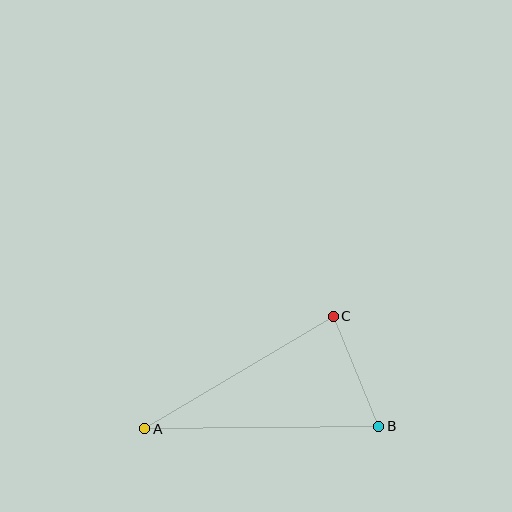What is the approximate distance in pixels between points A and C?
The distance between A and C is approximately 219 pixels.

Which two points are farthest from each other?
Points A and B are farthest from each other.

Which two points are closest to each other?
Points B and C are closest to each other.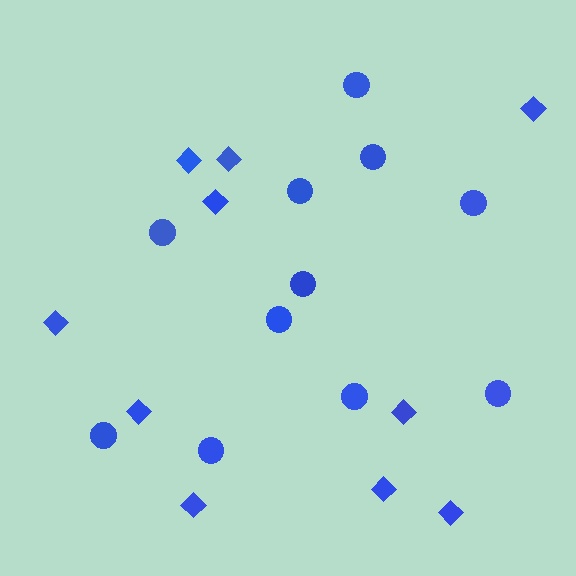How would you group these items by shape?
There are 2 groups: one group of circles (11) and one group of diamonds (10).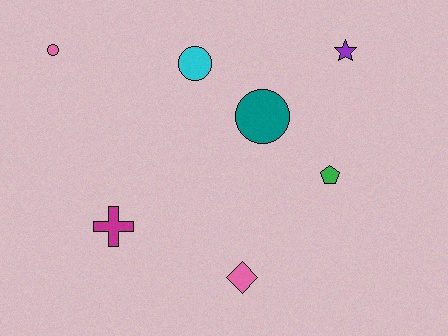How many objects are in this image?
There are 7 objects.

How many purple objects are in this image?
There is 1 purple object.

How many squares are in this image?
There are no squares.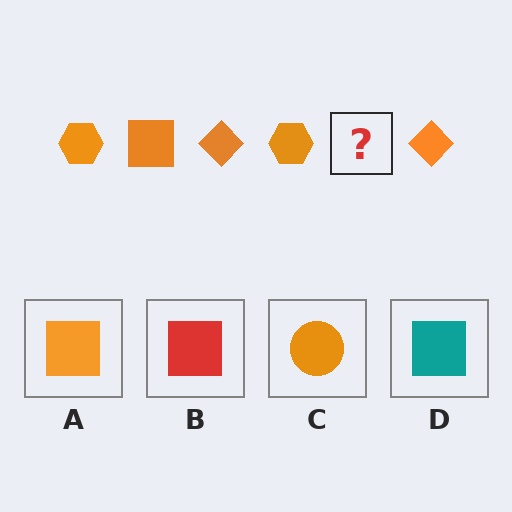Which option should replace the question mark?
Option A.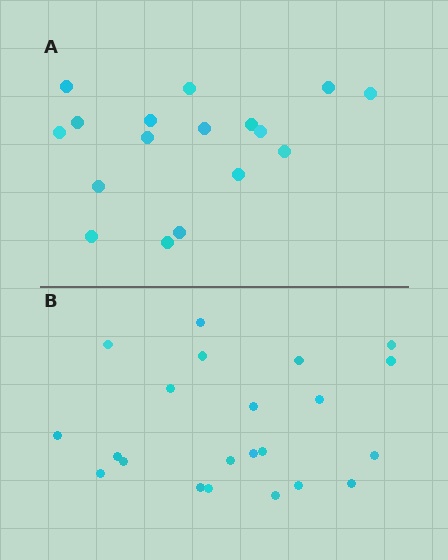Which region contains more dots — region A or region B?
Region B (the bottom region) has more dots.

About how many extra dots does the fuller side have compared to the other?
Region B has about 5 more dots than region A.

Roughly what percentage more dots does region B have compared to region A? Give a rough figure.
About 30% more.